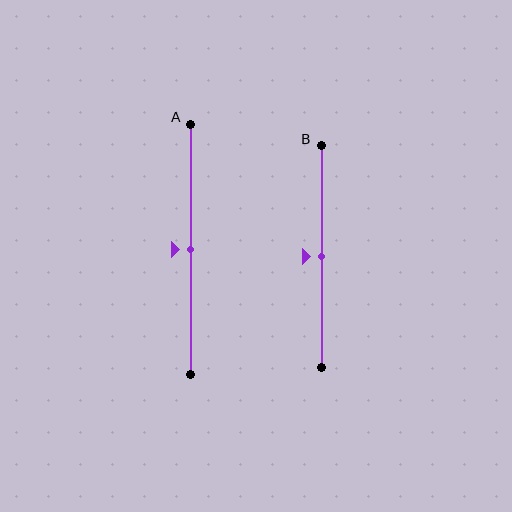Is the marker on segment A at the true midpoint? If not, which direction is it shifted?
Yes, the marker on segment A is at the true midpoint.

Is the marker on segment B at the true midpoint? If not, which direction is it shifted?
Yes, the marker on segment B is at the true midpoint.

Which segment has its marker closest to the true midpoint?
Segment A has its marker closest to the true midpoint.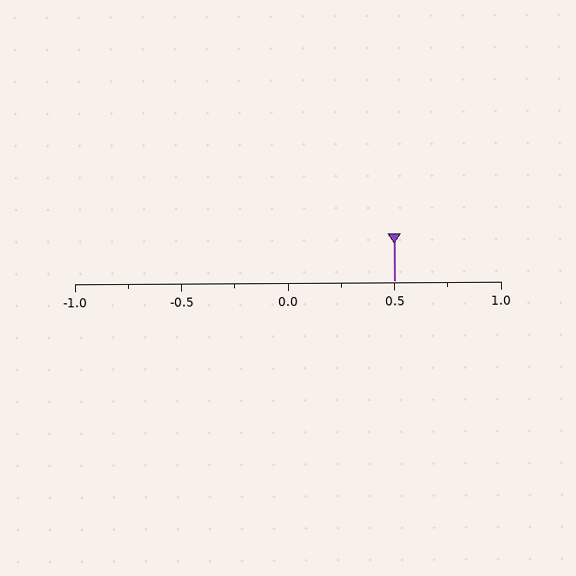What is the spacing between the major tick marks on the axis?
The major ticks are spaced 0.5 apart.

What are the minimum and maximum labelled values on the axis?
The axis runs from -1.0 to 1.0.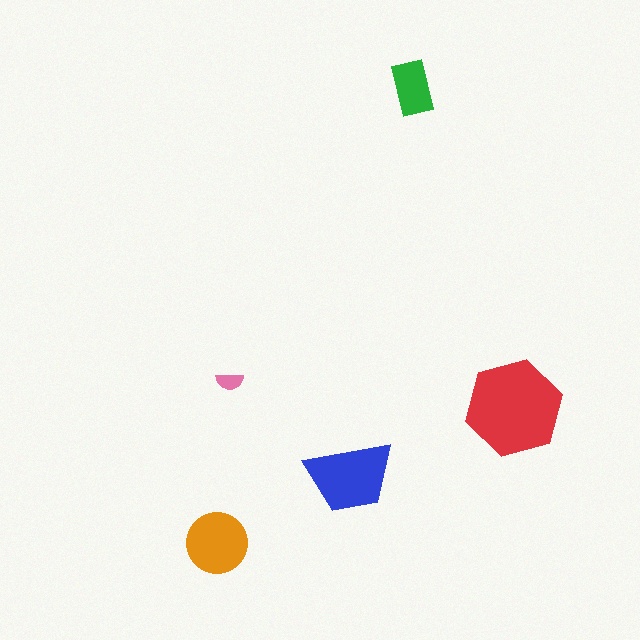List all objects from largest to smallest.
The red hexagon, the blue trapezoid, the orange circle, the green rectangle, the pink semicircle.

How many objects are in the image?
There are 5 objects in the image.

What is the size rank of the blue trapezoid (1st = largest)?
2nd.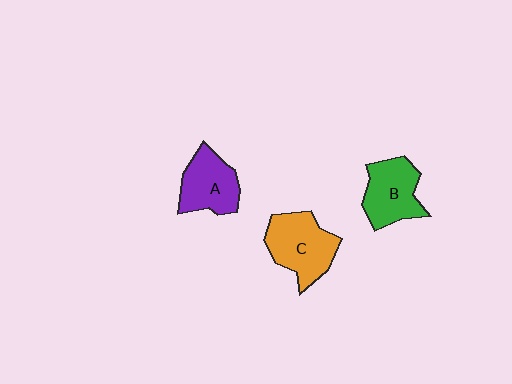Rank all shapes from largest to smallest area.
From largest to smallest: C (orange), B (green), A (purple).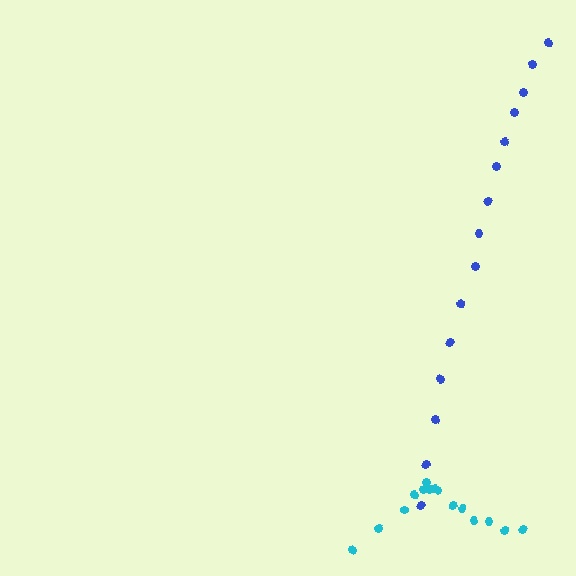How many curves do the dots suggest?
There are 2 distinct paths.